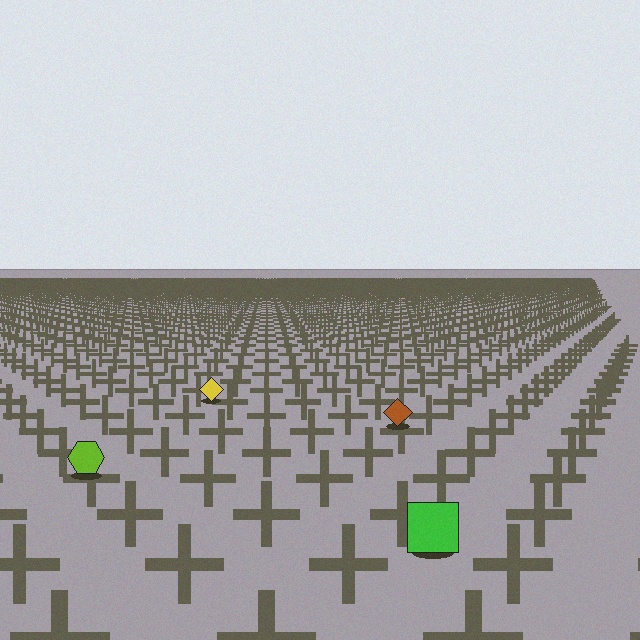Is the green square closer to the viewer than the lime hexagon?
Yes. The green square is closer — you can tell from the texture gradient: the ground texture is coarser near it.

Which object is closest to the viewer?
The green square is closest. The texture marks near it are larger and more spread out.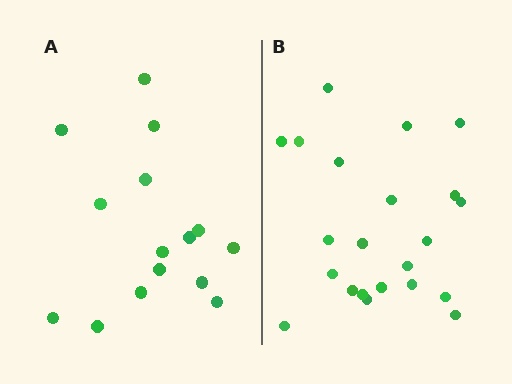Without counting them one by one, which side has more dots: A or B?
Region B (the right region) has more dots.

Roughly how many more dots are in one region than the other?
Region B has roughly 8 or so more dots than region A.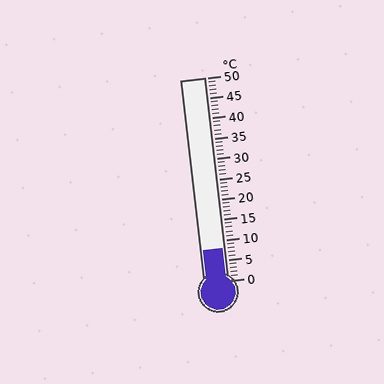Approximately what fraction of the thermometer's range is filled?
The thermometer is filled to approximately 15% of its range.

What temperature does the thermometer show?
The thermometer shows approximately 8°C.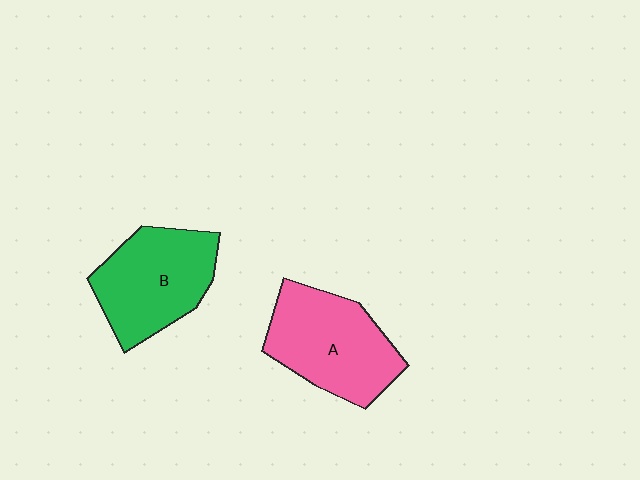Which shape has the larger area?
Shape A (pink).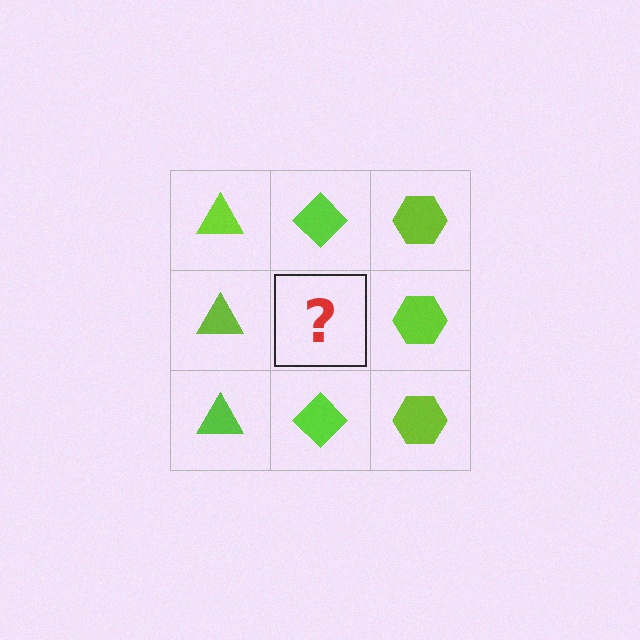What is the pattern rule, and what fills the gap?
The rule is that each column has a consistent shape. The gap should be filled with a lime diamond.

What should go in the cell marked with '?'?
The missing cell should contain a lime diamond.